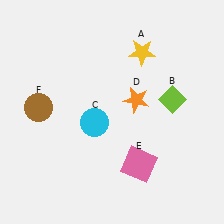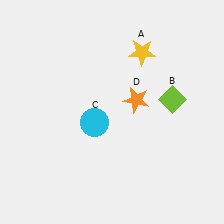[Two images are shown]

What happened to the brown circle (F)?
The brown circle (F) was removed in Image 2. It was in the top-left area of Image 1.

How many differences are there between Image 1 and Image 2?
There are 2 differences between the two images.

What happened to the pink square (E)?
The pink square (E) was removed in Image 2. It was in the bottom-right area of Image 1.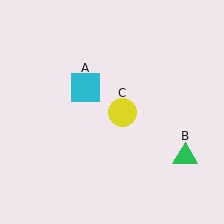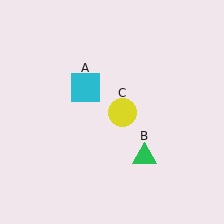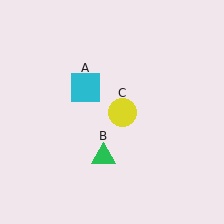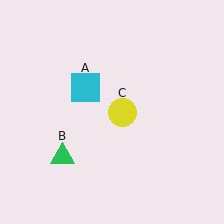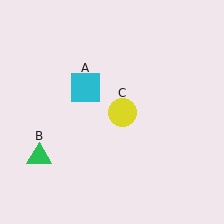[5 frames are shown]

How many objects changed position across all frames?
1 object changed position: green triangle (object B).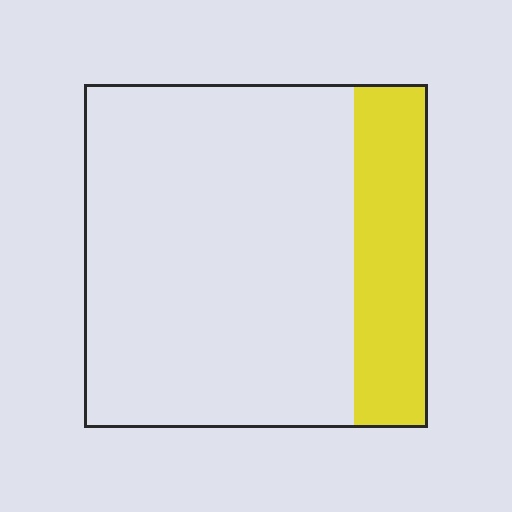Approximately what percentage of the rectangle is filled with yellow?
Approximately 20%.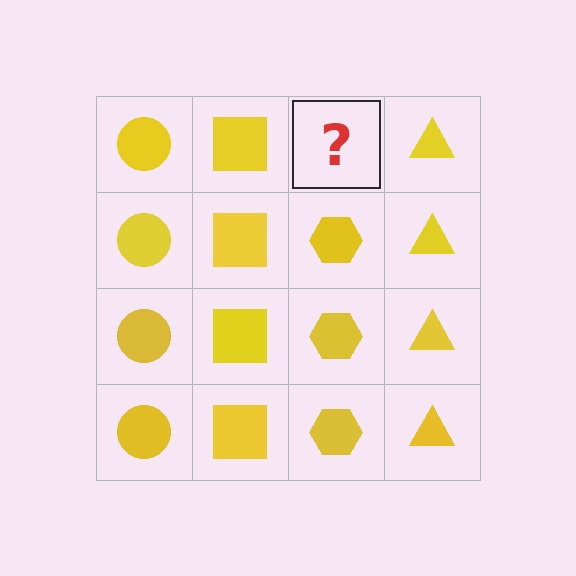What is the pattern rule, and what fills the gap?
The rule is that each column has a consistent shape. The gap should be filled with a yellow hexagon.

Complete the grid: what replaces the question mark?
The question mark should be replaced with a yellow hexagon.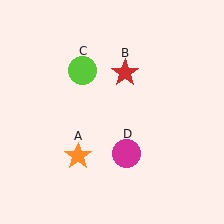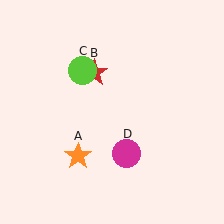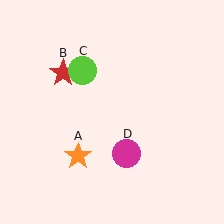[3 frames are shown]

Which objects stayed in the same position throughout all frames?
Orange star (object A) and lime circle (object C) and magenta circle (object D) remained stationary.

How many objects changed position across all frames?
1 object changed position: red star (object B).